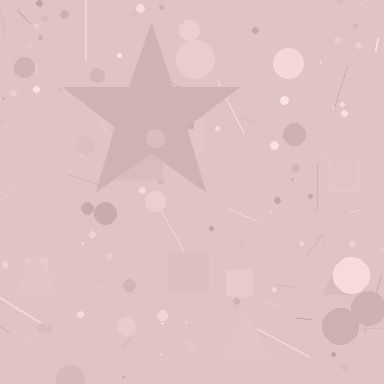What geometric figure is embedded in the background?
A star is embedded in the background.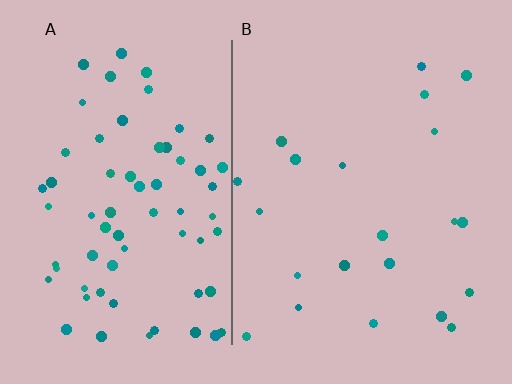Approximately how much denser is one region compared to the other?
Approximately 3.3× — region A over region B.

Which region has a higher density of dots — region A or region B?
A (the left).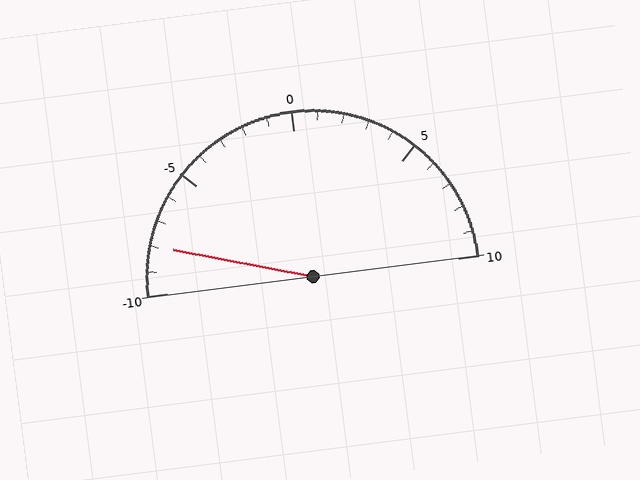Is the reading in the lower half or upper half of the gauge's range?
The reading is in the lower half of the range (-10 to 10).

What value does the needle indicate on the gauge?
The needle indicates approximately -8.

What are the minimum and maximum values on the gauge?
The gauge ranges from -10 to 10.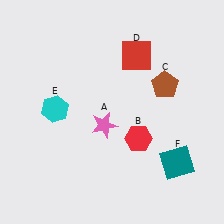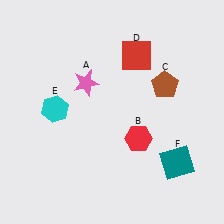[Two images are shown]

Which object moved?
The pink star (A) moved up.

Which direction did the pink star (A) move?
The pink star (A) moved up.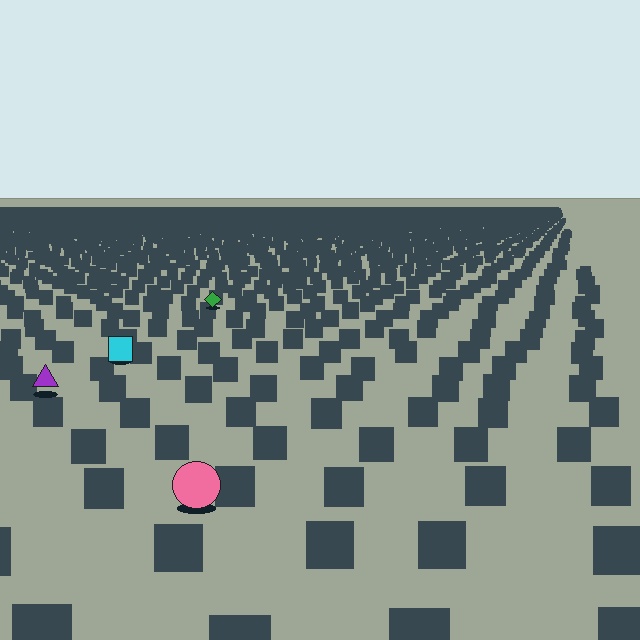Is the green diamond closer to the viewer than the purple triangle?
No. The purple triangle is closer — you can tell from the texture gradient: the ground texture is coarser near it.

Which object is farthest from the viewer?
The green diamond is farthest from the viewer. It appears smaller and the ground texture around it is denser.